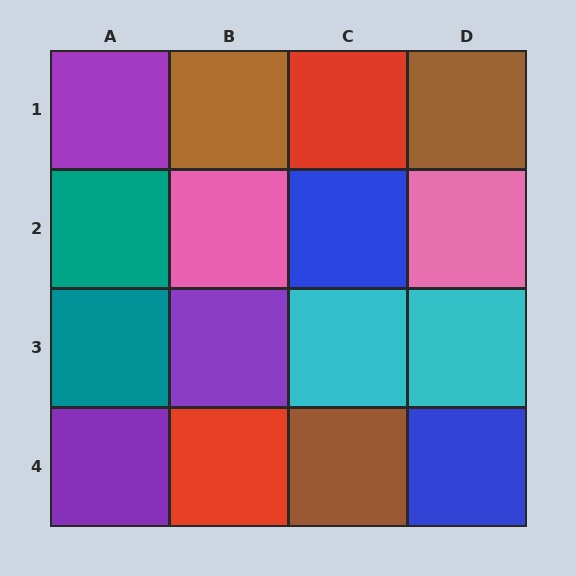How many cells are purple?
3 cells are purple.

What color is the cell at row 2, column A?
Teal.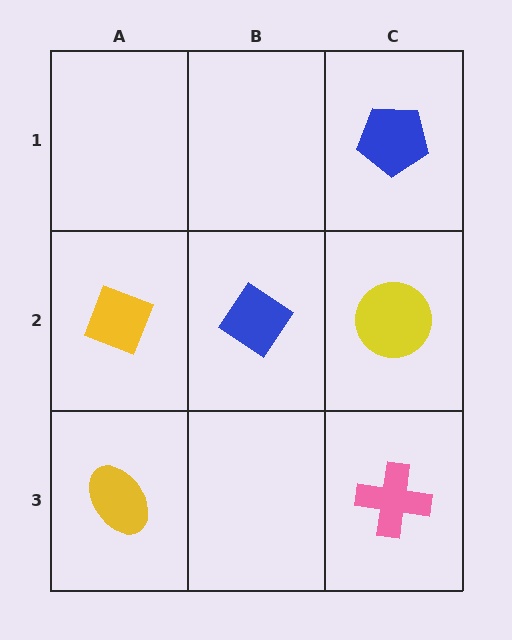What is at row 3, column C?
A pink cross.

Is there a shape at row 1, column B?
No, that cell is empty.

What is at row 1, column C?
A blue pentagon.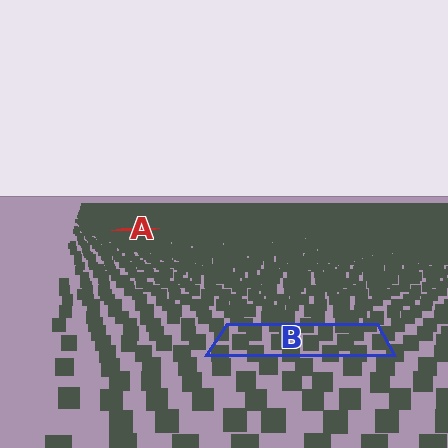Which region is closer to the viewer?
Region B is closer. The texture elements there are larger and more spread out.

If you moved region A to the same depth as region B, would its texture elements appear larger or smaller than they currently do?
They would appear larger. At a closer depth, the same texture elements are projected at a bigger on-screen size.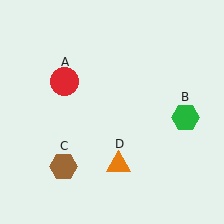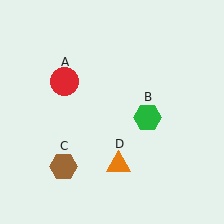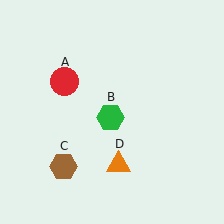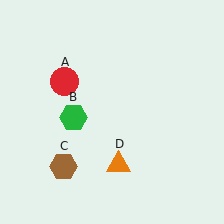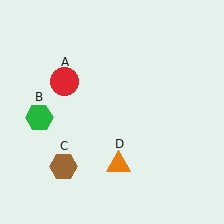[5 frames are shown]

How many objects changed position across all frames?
1 object changed position: green hexagon (object B).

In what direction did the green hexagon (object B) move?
The green hexagon (object B) moved left.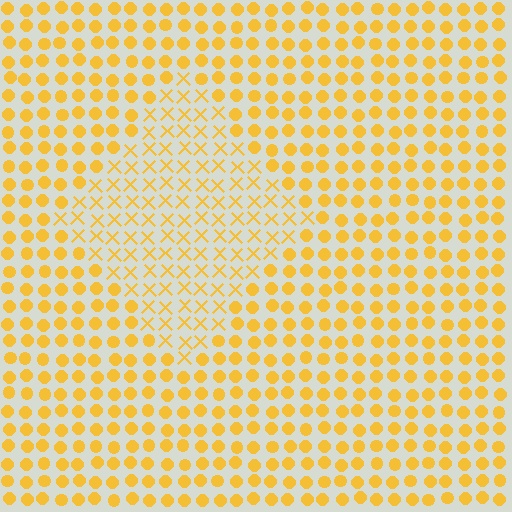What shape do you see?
I see a diamond.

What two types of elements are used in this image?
The image uses X marks inside the diamond region and circles outside it.